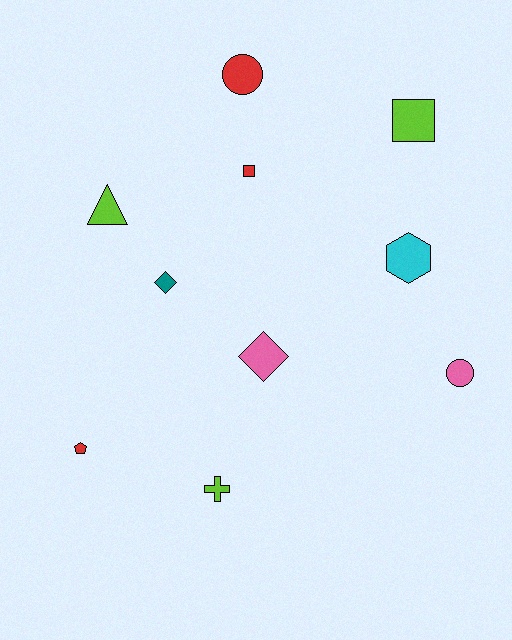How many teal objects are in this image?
There is 1 teal object.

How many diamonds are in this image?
There are 2 diamonds.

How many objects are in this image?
There are 10 objects.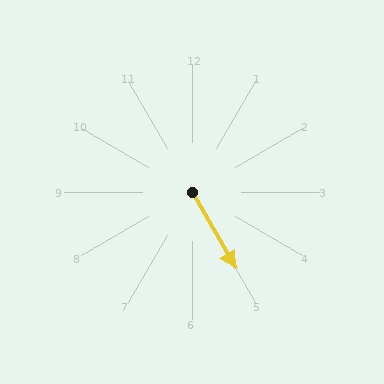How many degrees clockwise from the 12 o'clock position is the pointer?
Approximately 150 degrees.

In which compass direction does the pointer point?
Southeast.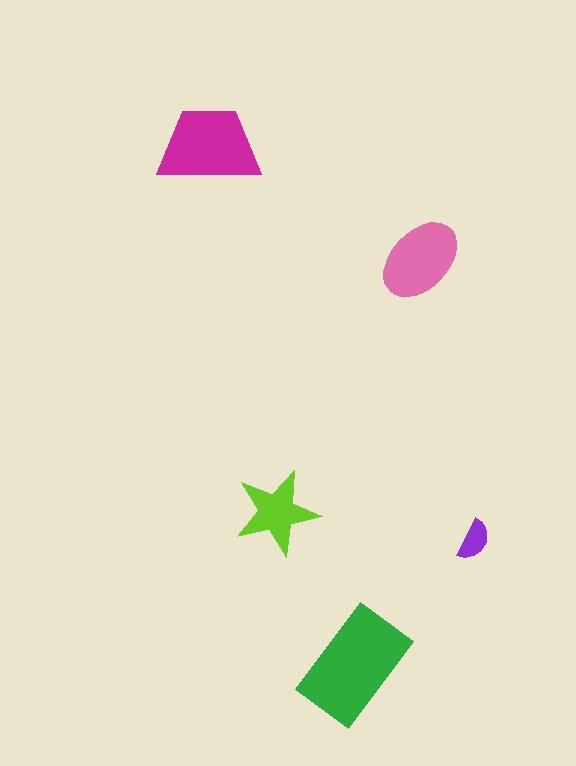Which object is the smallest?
The purple semicircle.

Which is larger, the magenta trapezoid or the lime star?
The magenta trapezoid.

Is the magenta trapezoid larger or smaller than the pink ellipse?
Larger.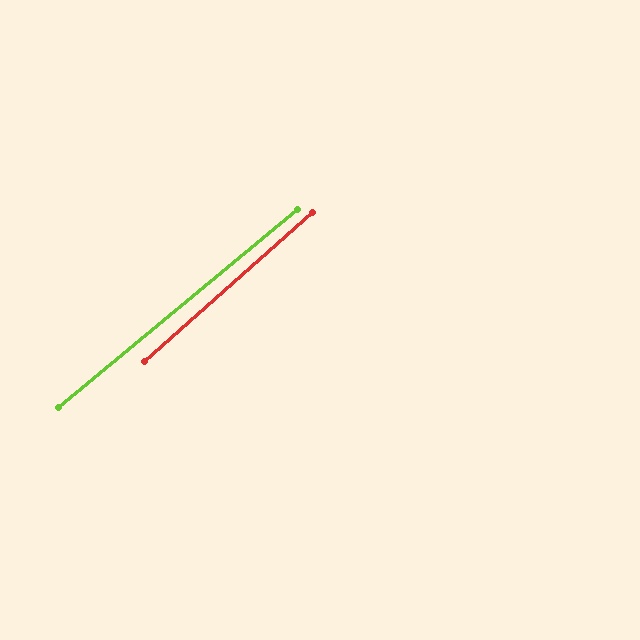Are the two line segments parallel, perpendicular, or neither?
Parallel — their directions differ by only 1.8°.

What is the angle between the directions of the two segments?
Approximately 2 degrees.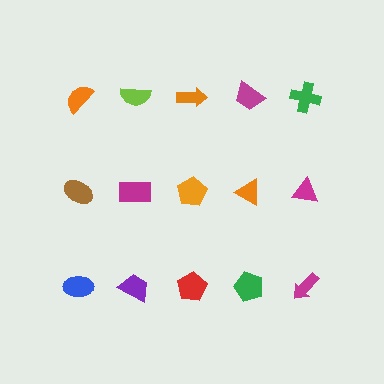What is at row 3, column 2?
A purple trapezoid.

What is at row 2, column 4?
An orange triangle.